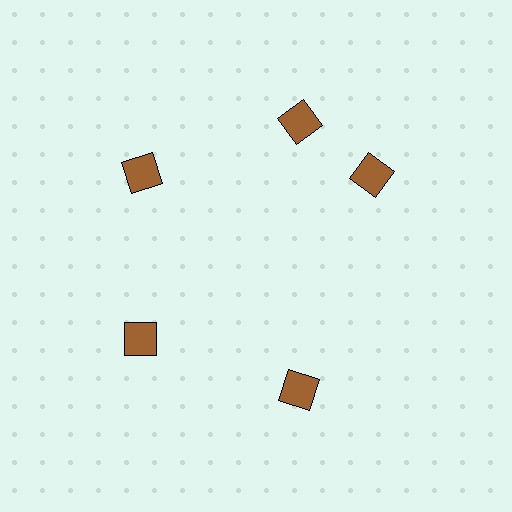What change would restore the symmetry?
The symmetry would be restored by rotating it back into even spacing with its neighbors so that all 5 diamonds sit at equal angles and equal distance from the center.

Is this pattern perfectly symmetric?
No. The 5 brown diamonds are arranged in a ring, but one element near the 3 o'clock position is rotated out of alignment along the ring, breaking the 5-fold rotational symmetry.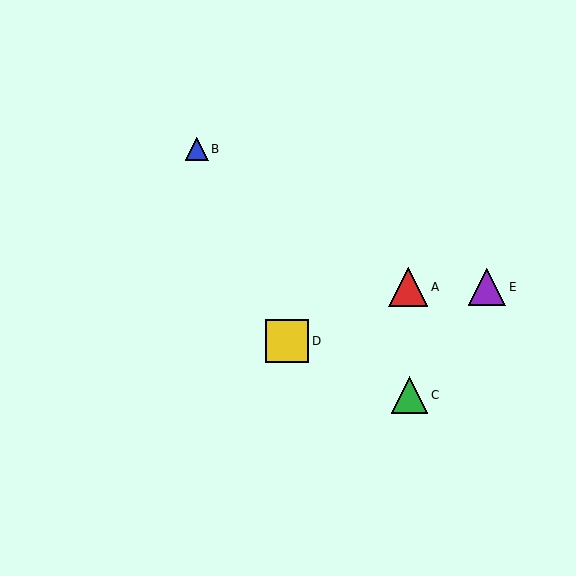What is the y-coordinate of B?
Object B is at y≈149.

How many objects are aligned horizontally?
2 objects (A, E) are aligned horizontally.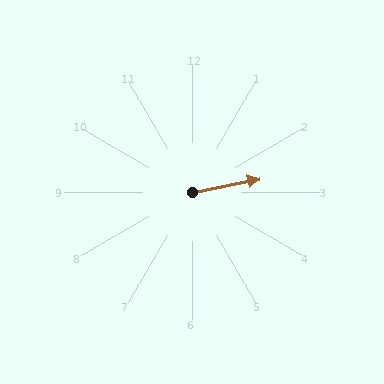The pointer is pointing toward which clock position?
Roughly 3 o'clock.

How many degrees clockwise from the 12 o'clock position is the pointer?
Approximately 79 degrees.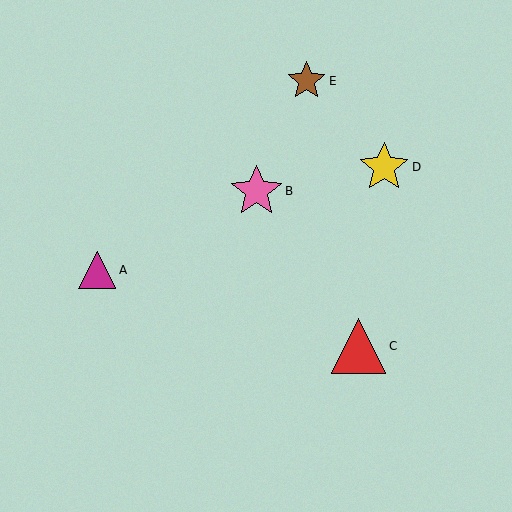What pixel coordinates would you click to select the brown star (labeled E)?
Click at (307, 81) to select the brown star E.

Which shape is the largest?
The red triangle (labeled C) is the largest.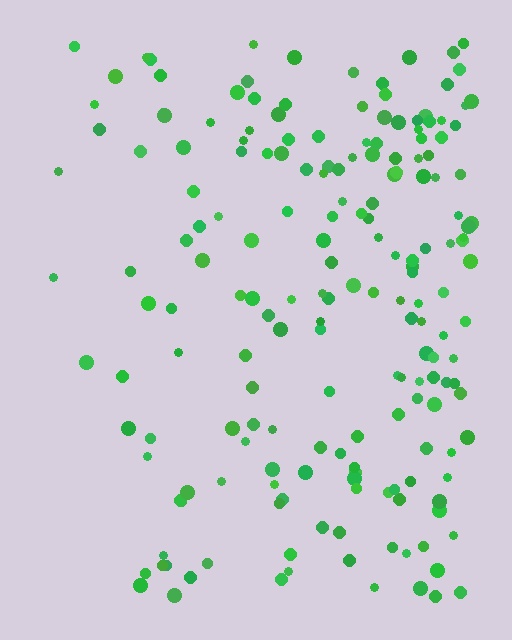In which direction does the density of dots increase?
From left to right, with the right side densest.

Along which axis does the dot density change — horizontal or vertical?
Horizontal.